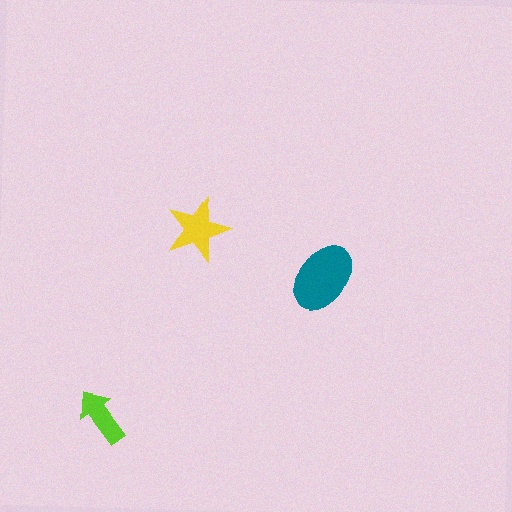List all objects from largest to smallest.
The teal ellipse, the yellow star, the lime arrow.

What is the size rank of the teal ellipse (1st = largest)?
1st.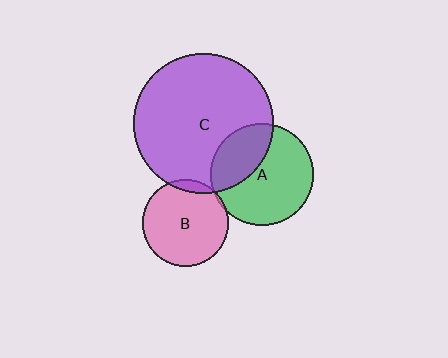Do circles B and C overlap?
Yes.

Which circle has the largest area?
Circle C (purple).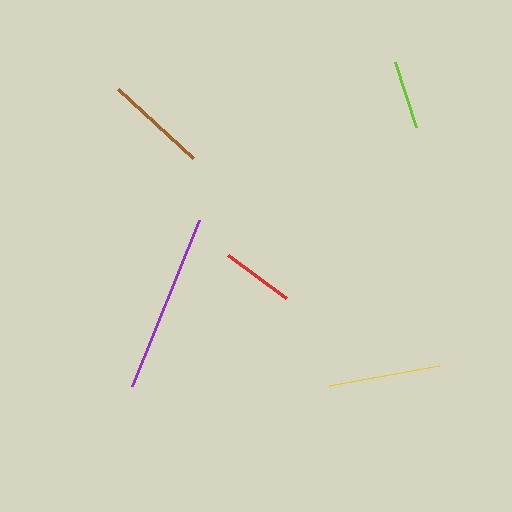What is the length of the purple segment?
The purple segment is approximately 179 pixels long.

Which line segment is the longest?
The purple line is the longest at approximately 179 pixels.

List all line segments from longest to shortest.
From longest to shortest: purple, yellow, brown, red, lime.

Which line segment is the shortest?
The lime line is the shortest at approximately 68 pixels.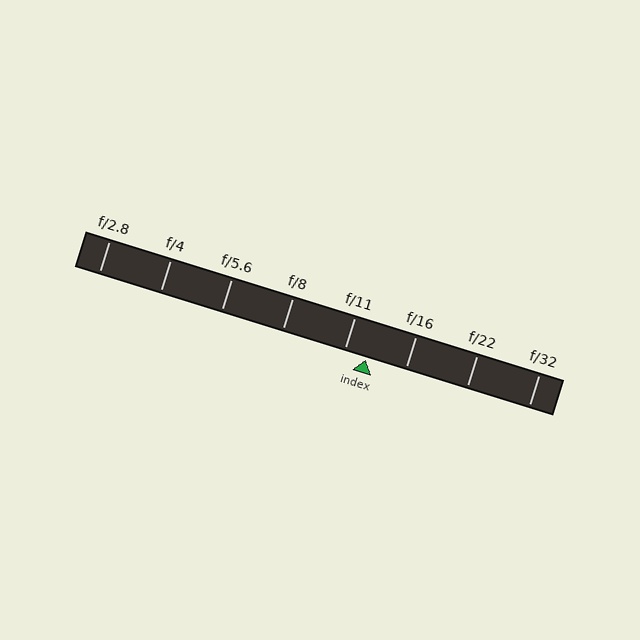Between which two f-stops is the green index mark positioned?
The index mark is between f/11 and f/16.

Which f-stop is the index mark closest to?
The index mark is closest to f/11.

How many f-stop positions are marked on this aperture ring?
There are 8 f-stop positions marked.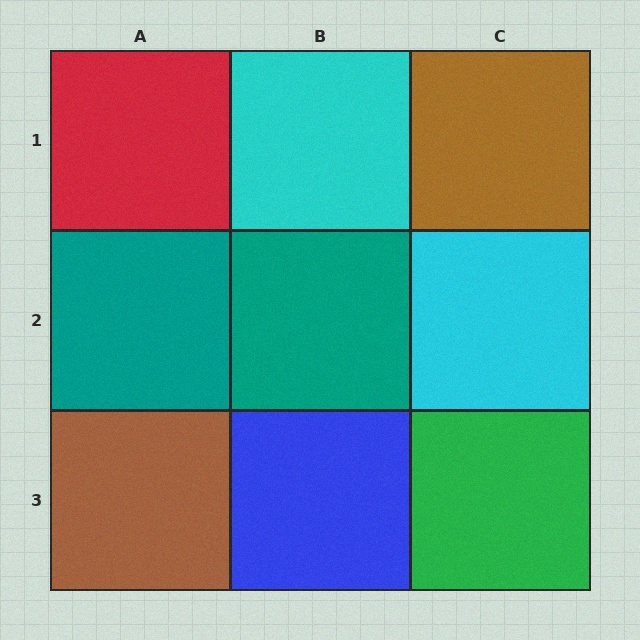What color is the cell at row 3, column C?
Green.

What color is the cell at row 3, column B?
Blue.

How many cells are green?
1 cell is green.